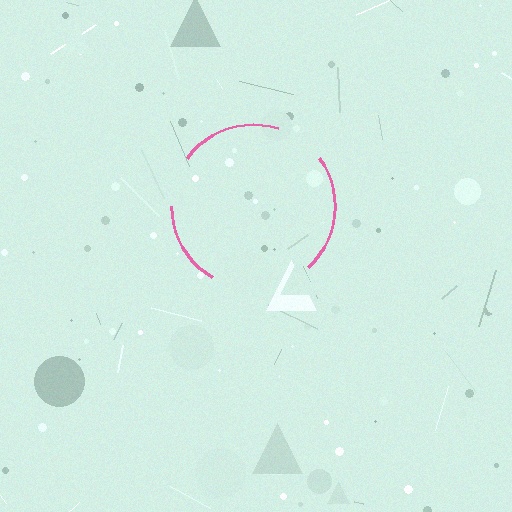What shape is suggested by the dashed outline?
The dashed outline suggests a circle.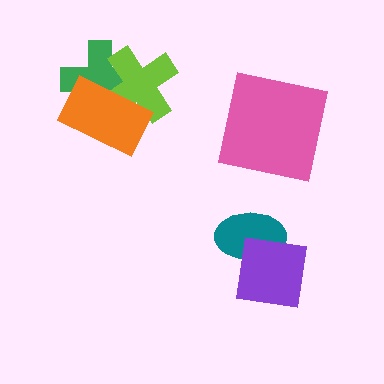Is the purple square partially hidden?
No, no other shape covers it.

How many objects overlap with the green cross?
2 objects overlap with the green cross.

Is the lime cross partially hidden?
Yes, it is partially covered by another shape.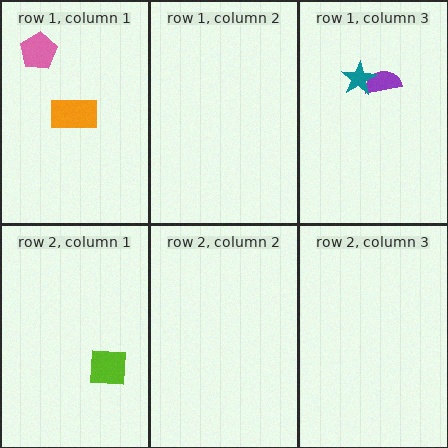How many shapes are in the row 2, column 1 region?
1.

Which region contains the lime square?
The row 2, column 1 region.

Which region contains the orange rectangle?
The row 1, column 1 region.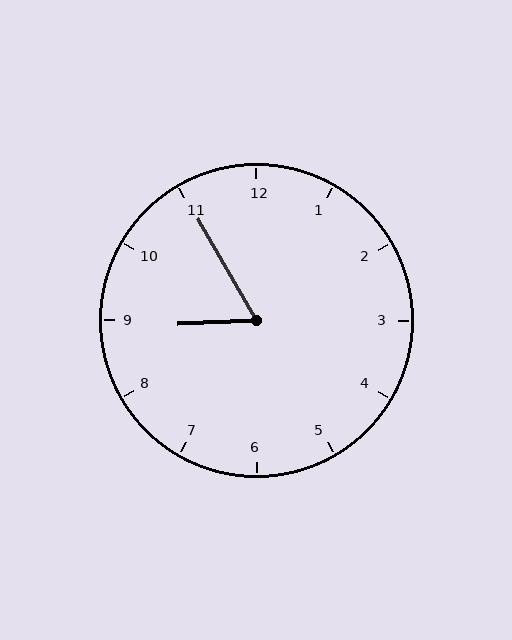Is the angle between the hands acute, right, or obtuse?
It is acute.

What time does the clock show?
8:55.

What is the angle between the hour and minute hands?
Approximately 62 degrees.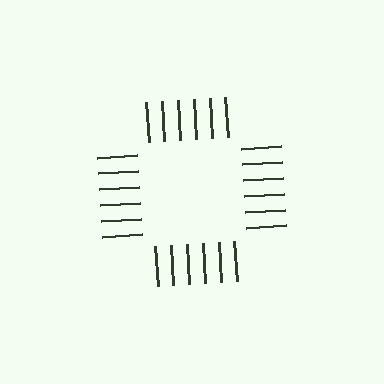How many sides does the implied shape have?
4 sides — the line-ends trace a square.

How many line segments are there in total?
24 — 6 along each of the 4 edges.